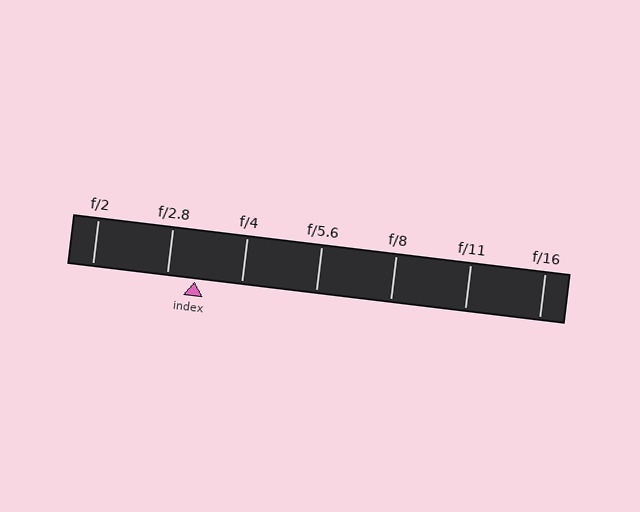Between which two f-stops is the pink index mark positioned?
The index mark is between f/2.8 and f/4.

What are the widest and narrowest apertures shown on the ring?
The widest aperture shown is f/2 and the narrowest is f/16.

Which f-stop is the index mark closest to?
The index mark is closest to f/2.8.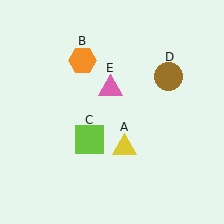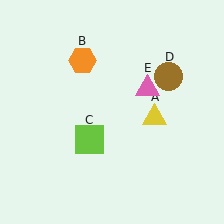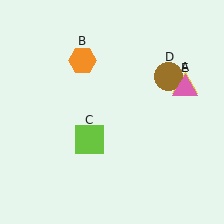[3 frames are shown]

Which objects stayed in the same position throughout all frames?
Orange hexagon (object B) and lime square (object C) and brown circle (object D) remained stationary.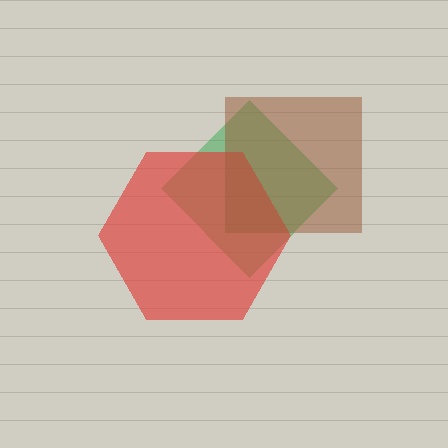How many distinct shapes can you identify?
There are 3 distinct shapes: a green diamond, a red hexagon, a brown square.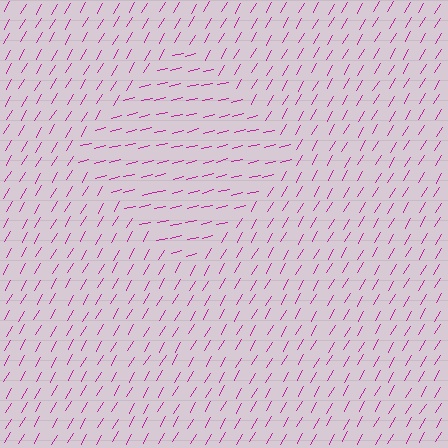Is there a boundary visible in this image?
Yes, there is a texture boundary formed by a change in line orientation.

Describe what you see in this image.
The image is filled with small magenta line segments. A diamond region in the image has lines oriented differently from the surrounding lines, creating a visible texture boundary.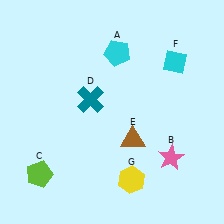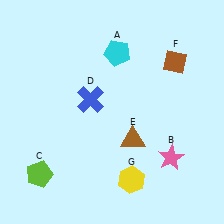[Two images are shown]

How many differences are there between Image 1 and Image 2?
There are 2 differences between the two images.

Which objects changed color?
D changed from teal to blue. F changed from cyan to brown.